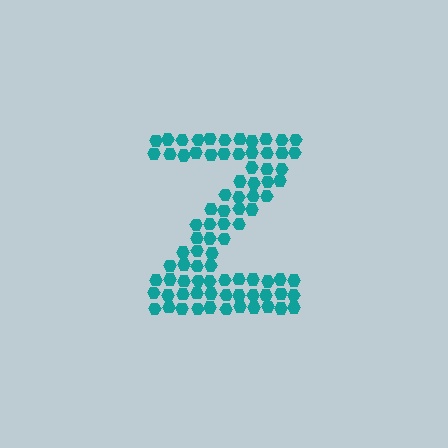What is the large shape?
The large shape is the letter Z.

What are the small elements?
The small elements are hexagons.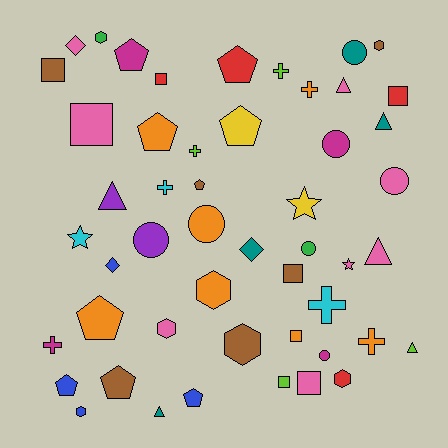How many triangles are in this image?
There are 6 triangles.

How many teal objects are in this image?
There are 4 teal objects.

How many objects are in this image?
There are 50 objects.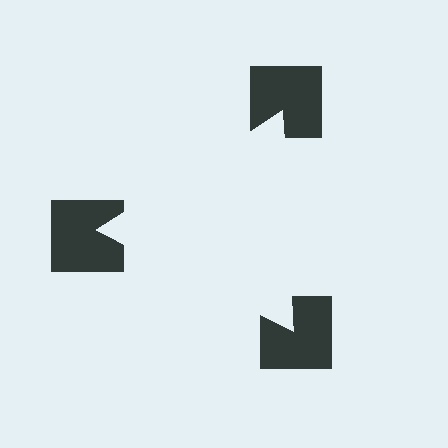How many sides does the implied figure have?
3 sides.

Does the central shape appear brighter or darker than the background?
It typically appears slightly brighter than the background, even though no actual brightness change is drawn.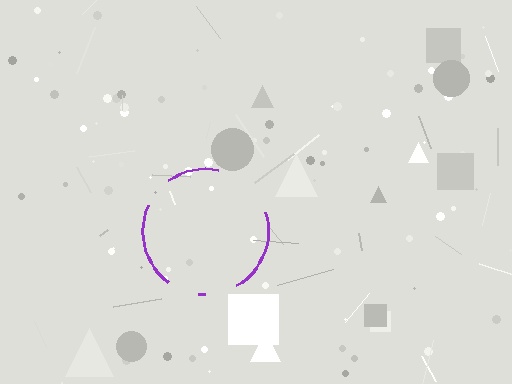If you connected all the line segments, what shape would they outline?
They would outline a circle.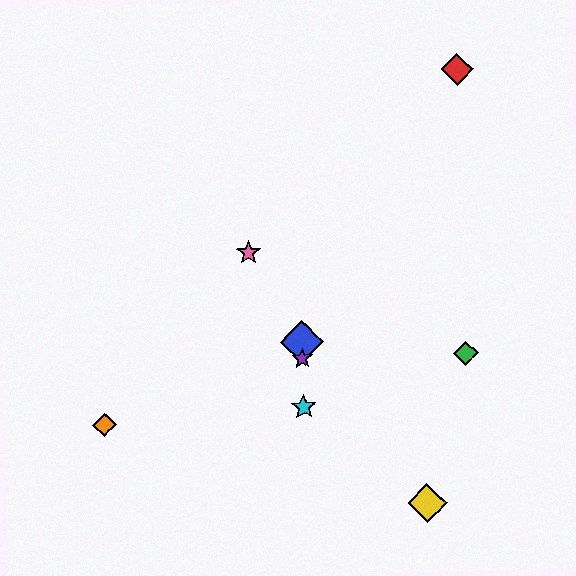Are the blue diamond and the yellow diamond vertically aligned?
No, the blue diamond is at x≈302 and the yellow diamond is at x≈427.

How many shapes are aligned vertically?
3 shapes (the blue diamond, the purple star, the cyan star) are aligned vertically.